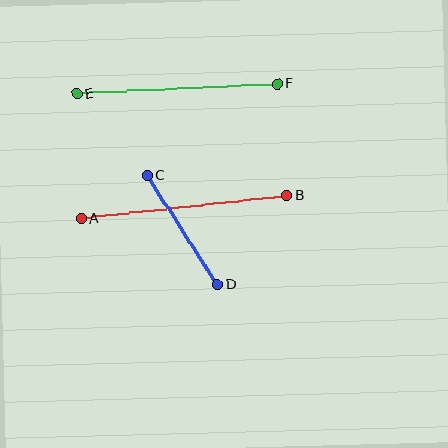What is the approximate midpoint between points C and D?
The midpoint is at approximately (182, 230) pixels.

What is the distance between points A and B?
The distance is approximately 207 pixels.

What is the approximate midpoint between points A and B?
The midpoint is at approximately (184, 207) pixels.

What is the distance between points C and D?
The distance is approximately 130 pixels.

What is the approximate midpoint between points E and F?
The midpoint is at approximately (177, 89) pixels.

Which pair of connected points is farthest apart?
Points A and B are farthest apart.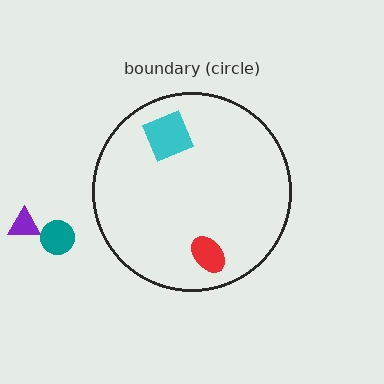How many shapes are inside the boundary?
2 inside, 2 outside.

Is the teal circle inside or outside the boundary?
Outside.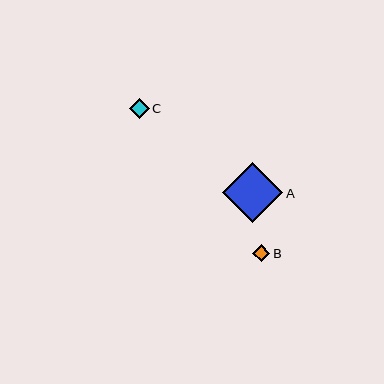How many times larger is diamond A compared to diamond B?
Diamond A is approximately 3.5 times the size of diamond B.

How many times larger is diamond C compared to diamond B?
Diamond C is approximately 1.2 times the size of diamond B.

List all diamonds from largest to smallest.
From largest to smallest: A, C, B.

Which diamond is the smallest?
Diamond B is the smallest with a size of approximately 17 pixels.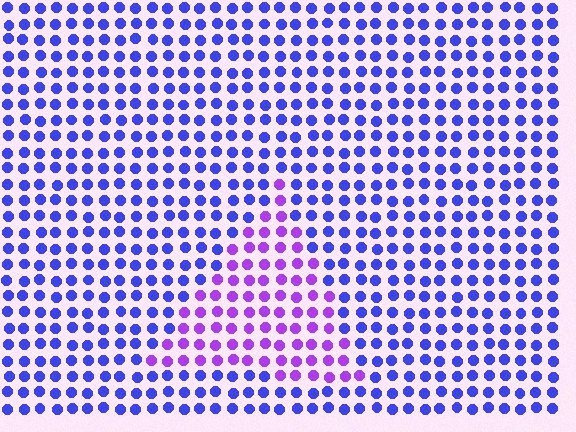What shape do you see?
I see a triangle.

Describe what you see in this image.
The image is filled with small blue elements in a uniform arrangement. A triangle-shaped region is visible where the elements are tinted to a slightly different hue, forming a subtle color boundary.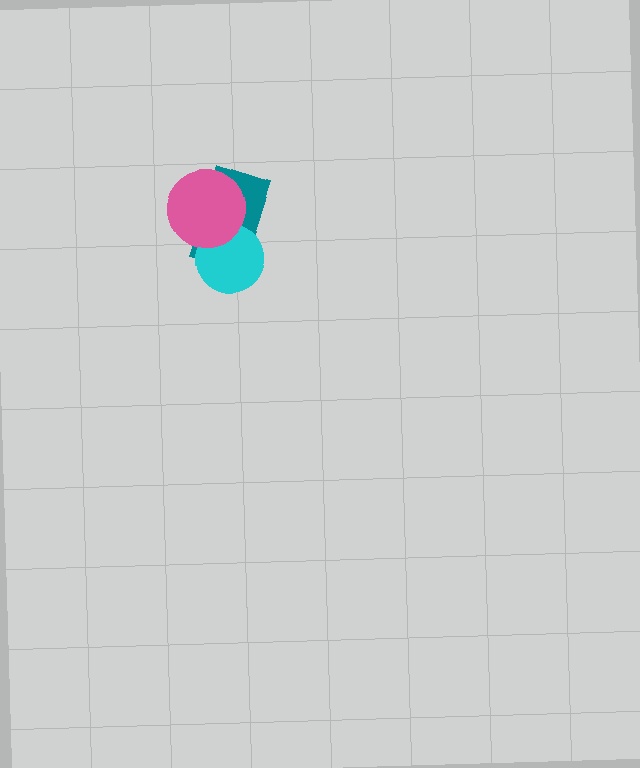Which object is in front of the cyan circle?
The pink circle is in front of the cyan circle.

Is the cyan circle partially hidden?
Yes, it is partially covered by another shape.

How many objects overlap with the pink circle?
2 objects overlap with the pink circle.